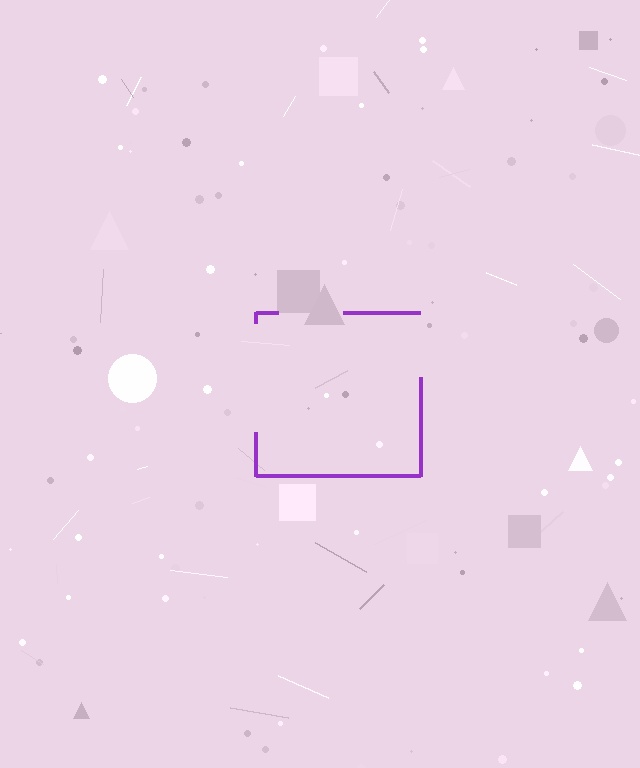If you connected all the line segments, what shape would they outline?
They would outline a square.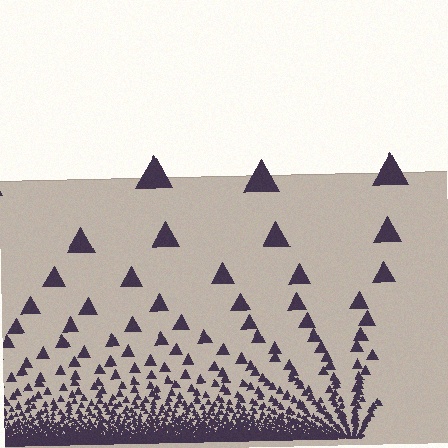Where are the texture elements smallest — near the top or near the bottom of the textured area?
Near the bottom.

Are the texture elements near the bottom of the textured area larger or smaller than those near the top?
Smaller. The gradient is inverted — elements near the bottom are smaller and denser.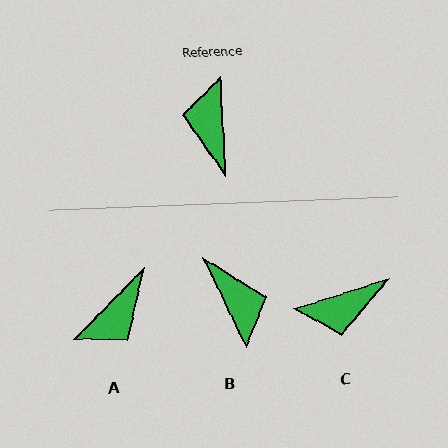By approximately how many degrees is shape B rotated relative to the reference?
Approximately 157 degrees clockwise.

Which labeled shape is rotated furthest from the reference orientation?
B, about 157 degrees away.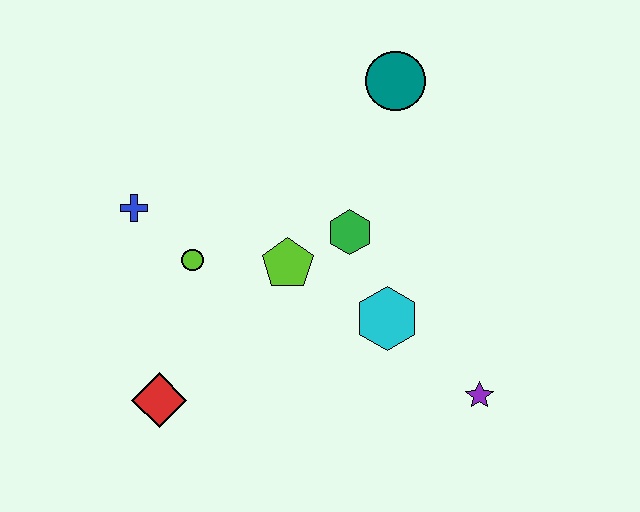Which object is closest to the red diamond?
The lime circle is closest to the red diamond.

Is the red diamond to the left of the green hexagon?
Yes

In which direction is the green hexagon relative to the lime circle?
The green hexagon is to the right of the lime circle.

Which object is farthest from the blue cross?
The purple star is farthest from the blue cross.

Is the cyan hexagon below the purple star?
No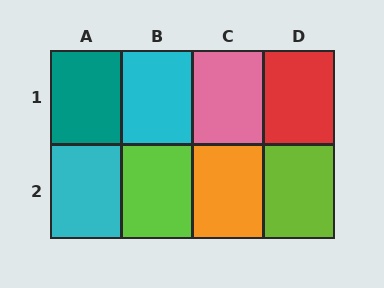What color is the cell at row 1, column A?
Teal.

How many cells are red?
1 cell is red.